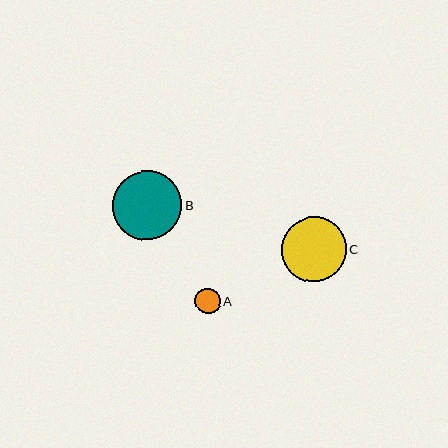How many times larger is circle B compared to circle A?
Circle B is approximately 2.7 times the size of circle A.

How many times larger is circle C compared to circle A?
Circle C is approximately 2.5 times the size of circle A.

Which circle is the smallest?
Circle A is the smallest with a size of approximately 26 pixels.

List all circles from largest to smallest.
From largest to smallest: B, C, A.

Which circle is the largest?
Circle B is the largest with a size of approximately 69 pixels.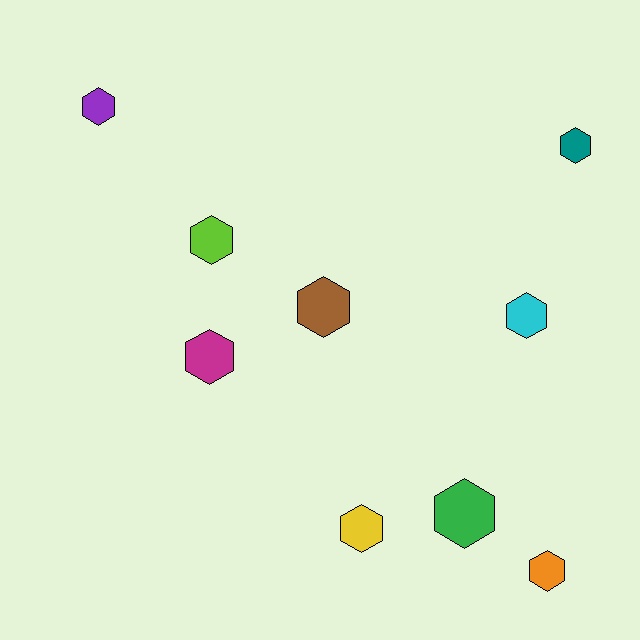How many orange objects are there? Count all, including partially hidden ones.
There is 1 orange object.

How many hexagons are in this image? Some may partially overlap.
There are 9 hexagons.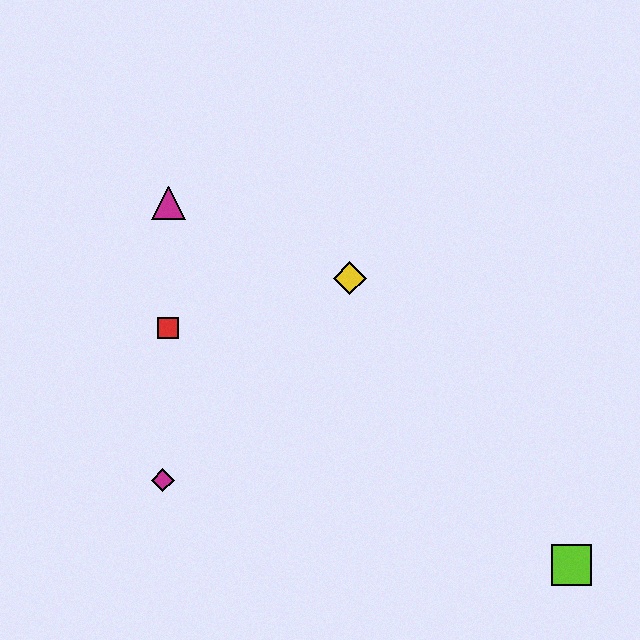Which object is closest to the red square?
The magenta triangle is closest to the red square.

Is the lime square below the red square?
Yes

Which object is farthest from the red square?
The lime square is farthest from the red square.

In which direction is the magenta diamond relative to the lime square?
The magenta diamond is to the left of the lime square.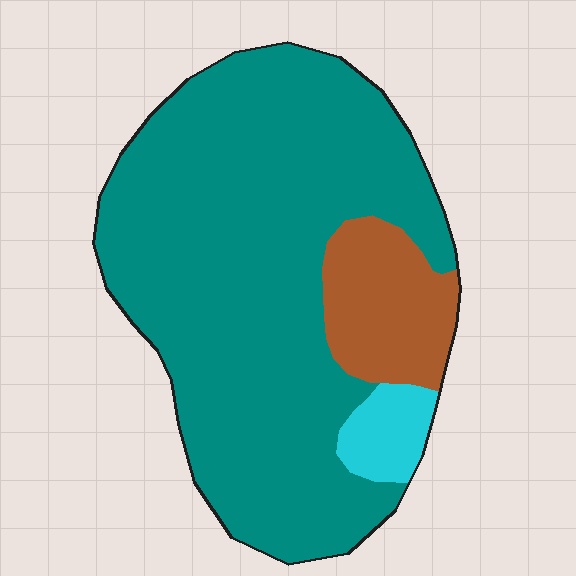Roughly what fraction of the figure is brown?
Brown takes up about one eighth (1/8) of the figure.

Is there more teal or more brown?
Teal.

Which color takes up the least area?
Cyan, at roughly 5%.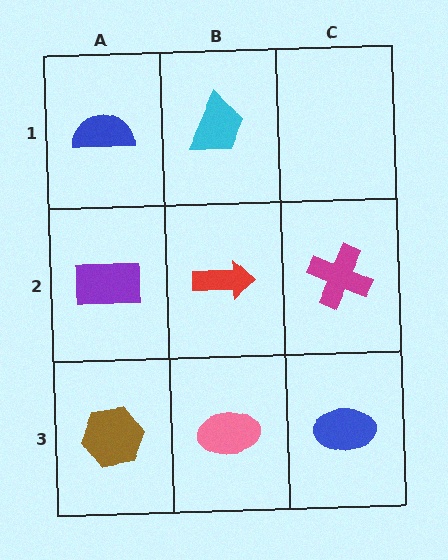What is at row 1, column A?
A blue semicircle.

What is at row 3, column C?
A blue ellipse.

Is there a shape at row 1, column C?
No, that cell is empty.